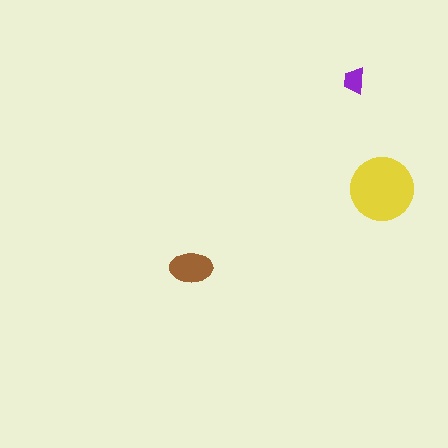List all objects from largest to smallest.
The yellow circle, the brown ellipse, the purple trapezoid.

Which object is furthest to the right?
The yellow circle is rightmost.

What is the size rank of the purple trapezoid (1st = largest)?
3rd.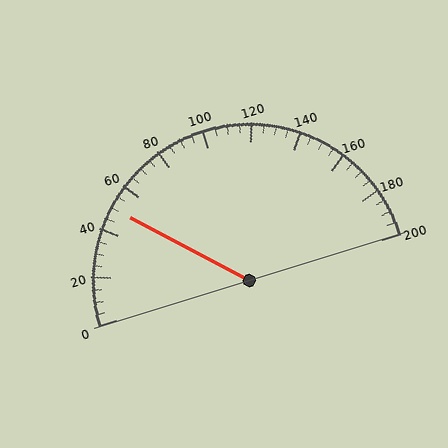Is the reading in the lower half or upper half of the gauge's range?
The reading is in the lower half of the range (0 to 200).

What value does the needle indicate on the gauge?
The needle indicates approximately 50.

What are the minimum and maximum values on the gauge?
The gauge ranges from 0 to 200.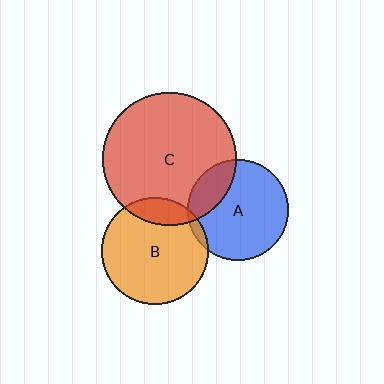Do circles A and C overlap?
Yes.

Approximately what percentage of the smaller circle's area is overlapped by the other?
Approximately 20%.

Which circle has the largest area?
Circle C (red).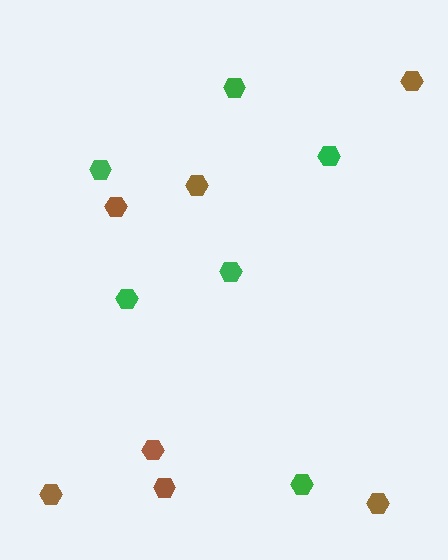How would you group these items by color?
There are 2 groups: one group of brown hexagons (7) and one group of green hexagons (6).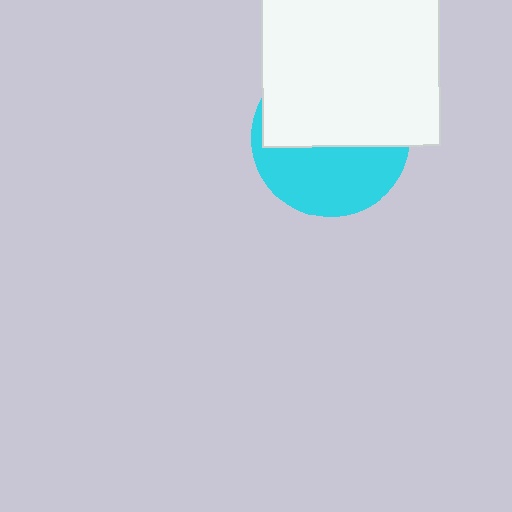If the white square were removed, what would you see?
You would see the complete cyan circle.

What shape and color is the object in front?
The object in front is a white square.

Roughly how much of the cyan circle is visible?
A small part of it is visible (roughly 45%).